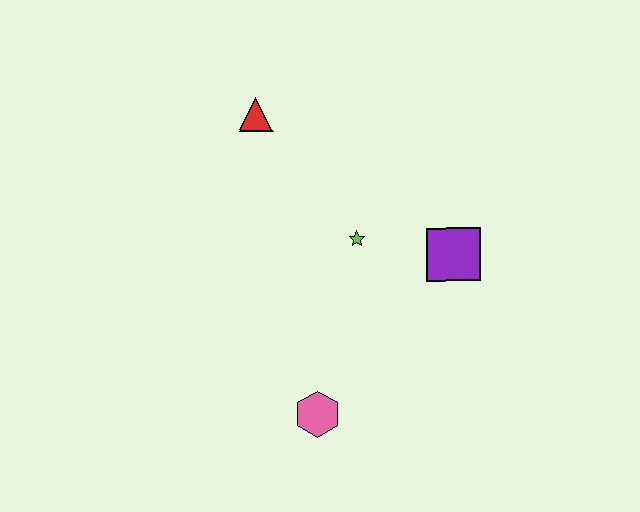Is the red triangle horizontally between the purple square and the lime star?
No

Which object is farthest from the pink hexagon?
The red triangle is farthest from the pink hexagon.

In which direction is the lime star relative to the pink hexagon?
The lime star is above the pink hexagon.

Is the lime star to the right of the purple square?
No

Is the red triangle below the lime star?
No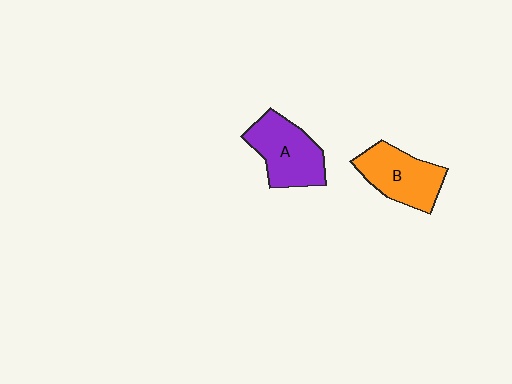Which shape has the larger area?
Shape A (purple).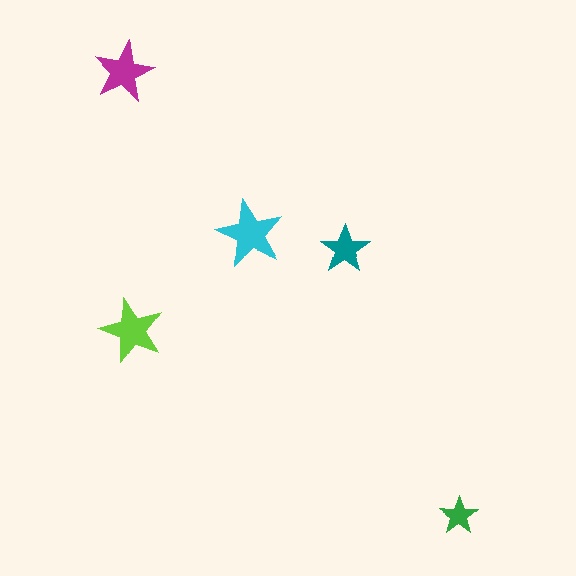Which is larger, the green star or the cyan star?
The cyan one.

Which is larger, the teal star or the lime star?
The lime one.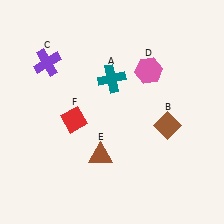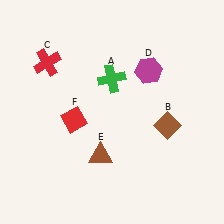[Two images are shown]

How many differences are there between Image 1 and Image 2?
There are 3 differences between the two images.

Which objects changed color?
A changed from teal to green. C changed from purple to red. D changed from pink to magenta.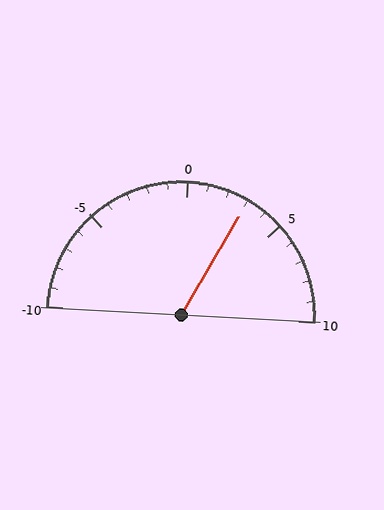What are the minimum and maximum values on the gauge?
The gauge ranges from -10 to 10.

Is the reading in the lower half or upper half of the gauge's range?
The reading is in the upper half of the range (-10 to 10).